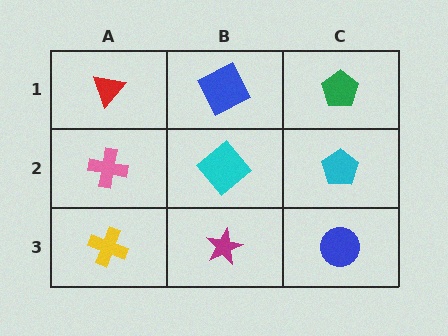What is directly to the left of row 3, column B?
A yellow cross.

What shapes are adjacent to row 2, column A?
A red triangle (row 1, column A), a yellow cross (row 3, column A), a cyan diamond (row 2, column B).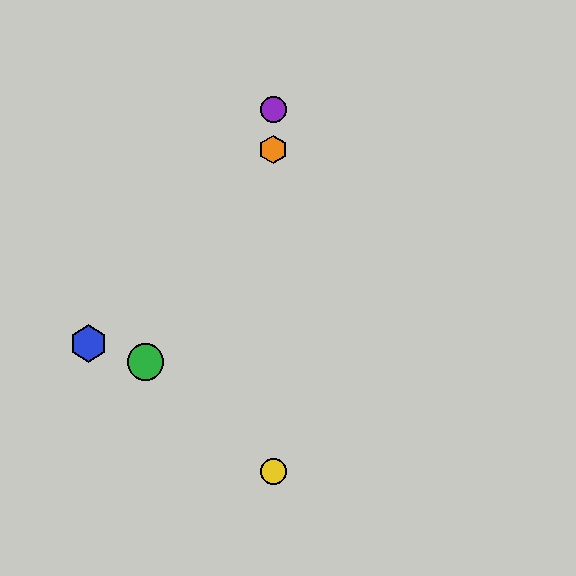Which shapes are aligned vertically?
The red hexagon, the yellow circle, the purple circle, the orange hexagon are aligned vertically.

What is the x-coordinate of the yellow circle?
The yellow circle is at x≈273.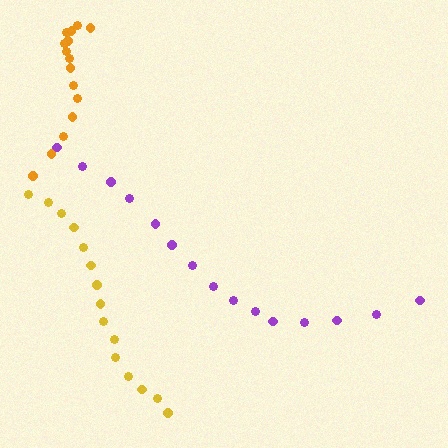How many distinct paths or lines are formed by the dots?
There are 3 distinct paths.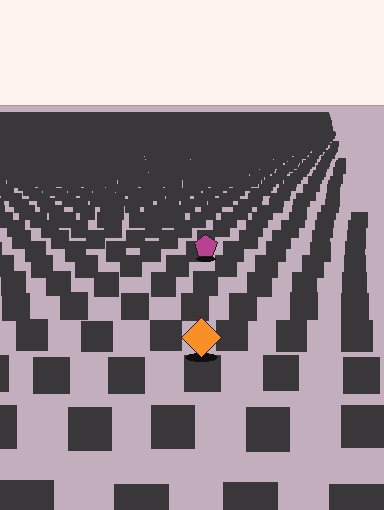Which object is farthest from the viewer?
The magenta pentagon is farthest from the viewer. It appears smaller and the ground texture around it is denser.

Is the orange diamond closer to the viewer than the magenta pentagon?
Yes. The orange diamond is closer — you can tell from the texture gradient: the ground texture is coarser near it.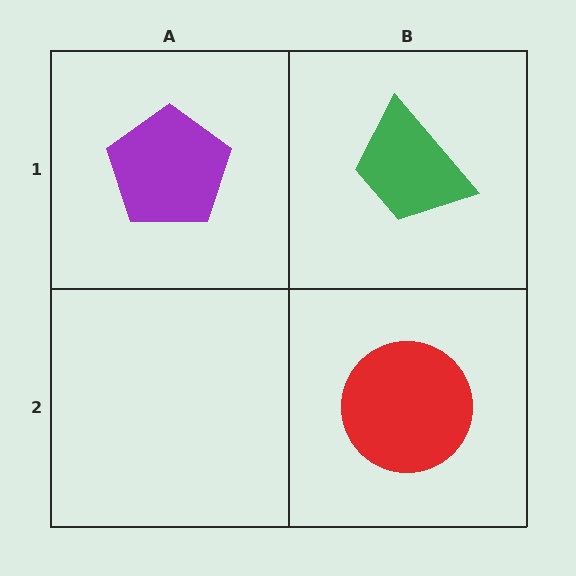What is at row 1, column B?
A green trapezoid.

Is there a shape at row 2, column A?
No, that cell is empty.